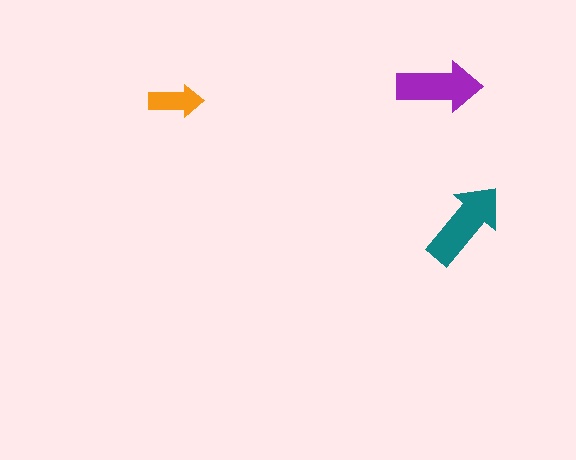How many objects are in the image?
There are 3 objects in the image.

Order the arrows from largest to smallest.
the teal one, the purple one, the orange one.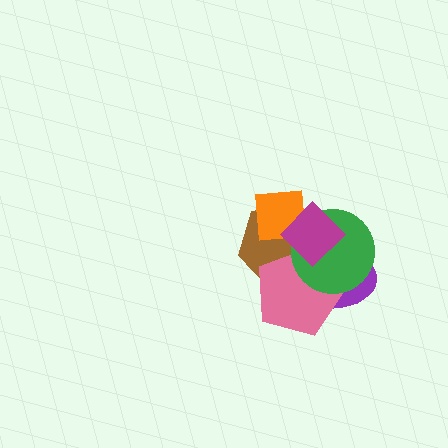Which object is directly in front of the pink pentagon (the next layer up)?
The green circle is directly in front of the pink pentagon.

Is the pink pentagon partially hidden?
Yes, it is partially covered by another shape.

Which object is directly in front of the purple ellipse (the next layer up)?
The pink pentagon is directly in front of the purple ellipse.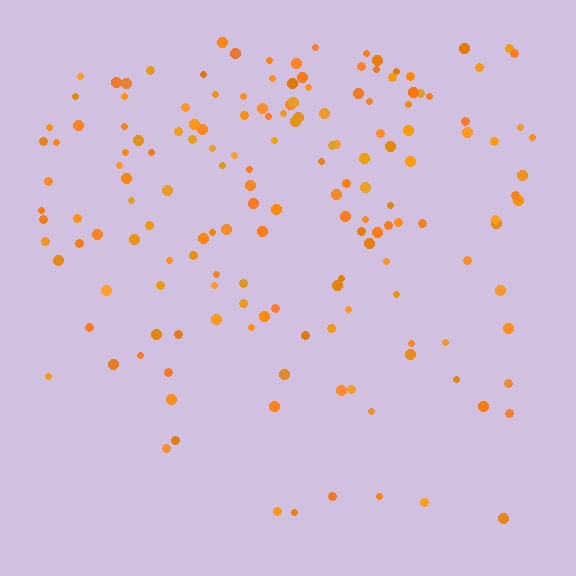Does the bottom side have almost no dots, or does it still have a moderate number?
Still a moderate number, just noticeably fewer than the top.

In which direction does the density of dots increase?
From bottom to top, with the top side densest.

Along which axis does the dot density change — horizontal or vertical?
Vertical.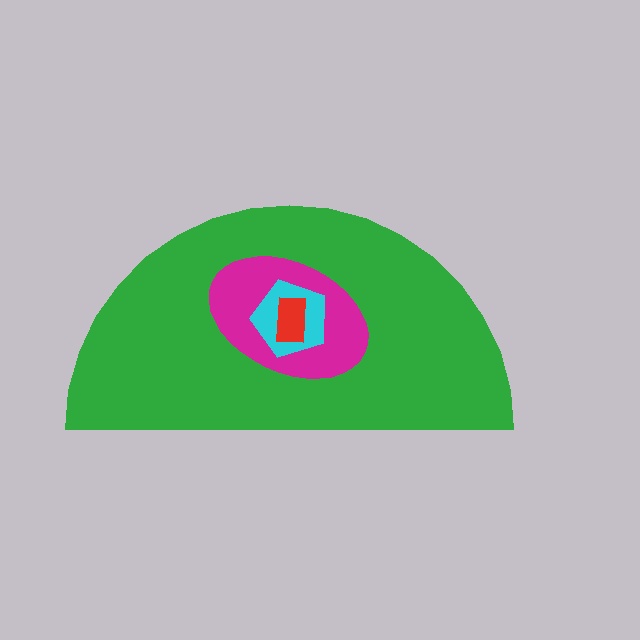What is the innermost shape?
The red rectangle.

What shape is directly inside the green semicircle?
The magenta ellipse.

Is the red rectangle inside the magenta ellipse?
Yes.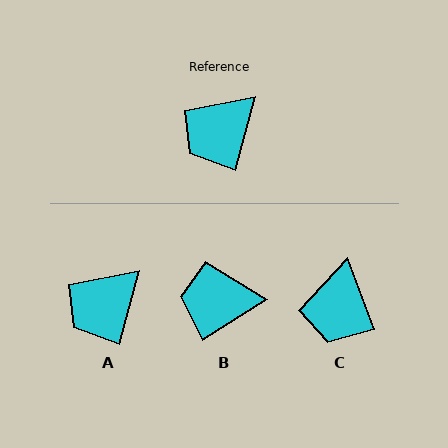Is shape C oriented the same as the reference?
No, it is off by about 36 degrees.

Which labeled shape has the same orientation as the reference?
A.